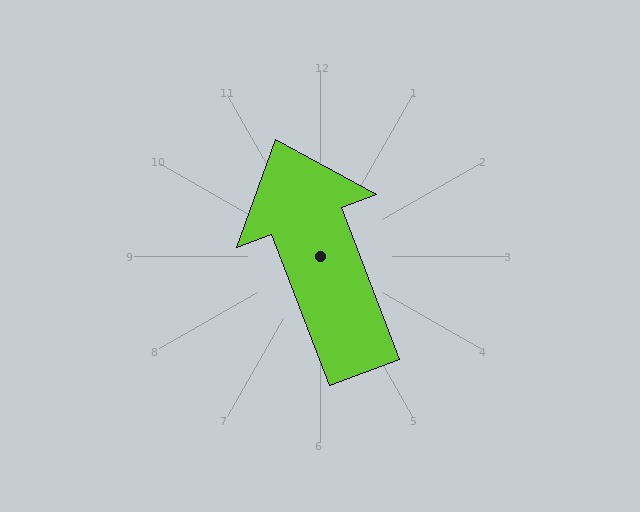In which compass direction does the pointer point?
North.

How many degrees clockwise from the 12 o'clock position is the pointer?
Approximately 339 degrees.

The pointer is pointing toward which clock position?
Roughly 11 o'clock.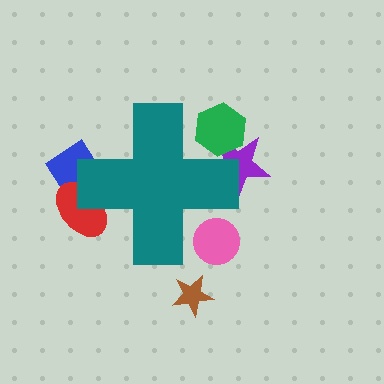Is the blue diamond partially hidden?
Yes, the blue diamond is partially hidden behind the teal cross.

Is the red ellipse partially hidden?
Yes, the red ellipse is partially hidden behind the teal cross.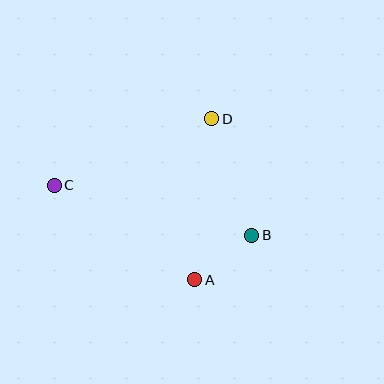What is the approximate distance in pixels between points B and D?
The distance between B and D is approximately 123 pixels.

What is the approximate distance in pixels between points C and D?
The distance between C and D is approximately 171 pixels.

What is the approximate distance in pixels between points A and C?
The distance between A and C is approximately 170 pixels.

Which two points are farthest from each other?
Points B and C are farthest from each other.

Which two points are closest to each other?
Points A and B are closest to each other.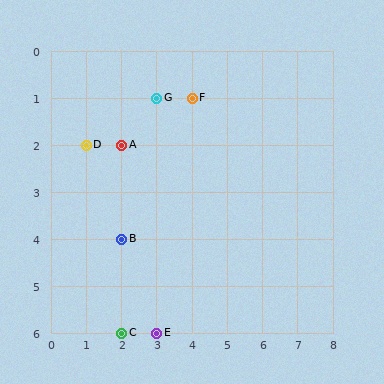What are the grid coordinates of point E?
Point E is at grid coordinates (3, 6).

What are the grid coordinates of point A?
Point A is at grid coordinates (2, 2).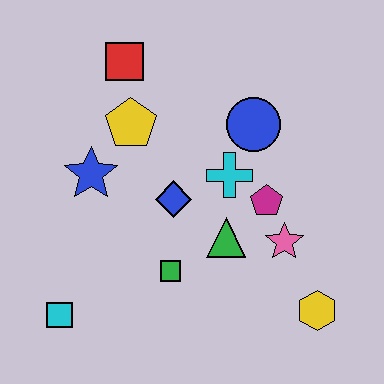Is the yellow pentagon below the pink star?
No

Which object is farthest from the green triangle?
The red square is farthest from the green triangle.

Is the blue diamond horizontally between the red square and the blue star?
No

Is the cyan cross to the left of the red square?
No